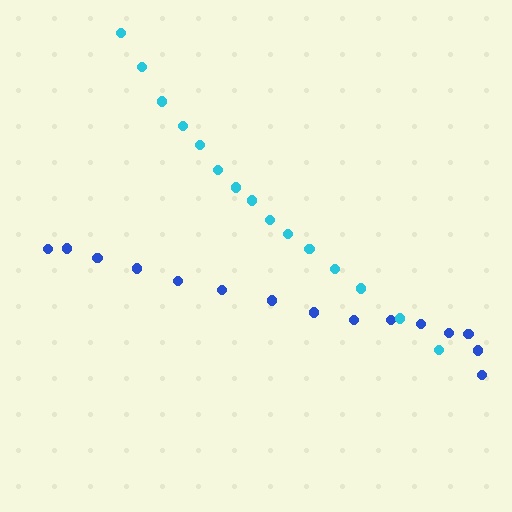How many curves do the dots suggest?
There are 2 distinct paths.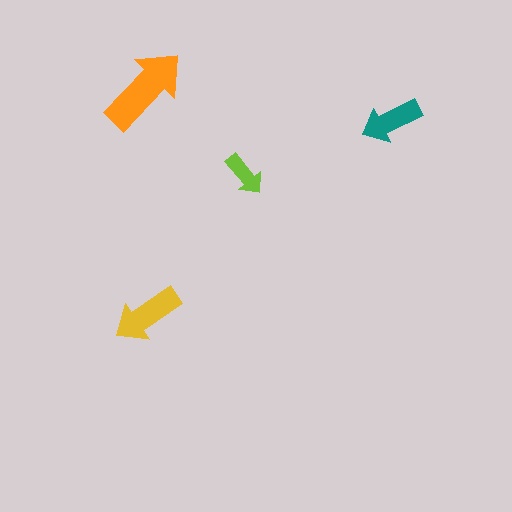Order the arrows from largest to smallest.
the orange one, the yellow one, the teal one, the lime one.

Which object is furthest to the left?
The orange arrow is leftmost.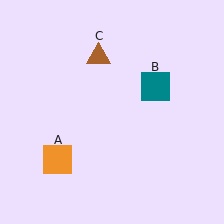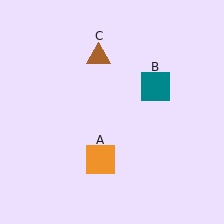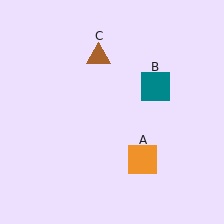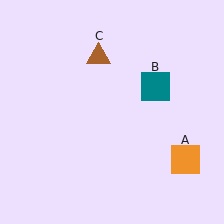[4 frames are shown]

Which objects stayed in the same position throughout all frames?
Teal square (object B) and brown triangle (object C) remained stationary.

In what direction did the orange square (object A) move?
The orange square (object A) moved right.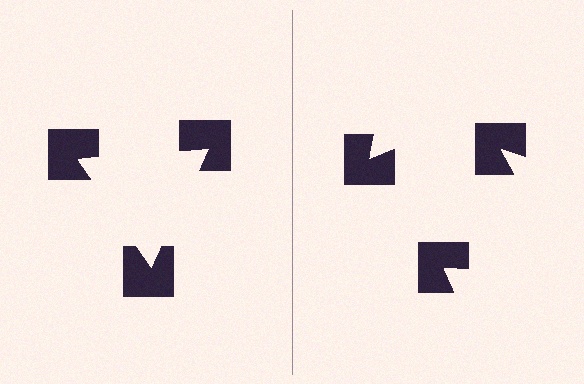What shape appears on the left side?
An illusory triangle.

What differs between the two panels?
The notched squares are positioned identically on both sides; only the wedge orientations differ. On the left they align to a triangle; on the right they are misaligned.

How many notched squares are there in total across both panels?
6 — 3 on each side.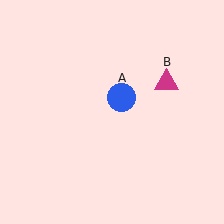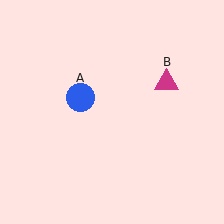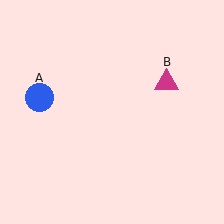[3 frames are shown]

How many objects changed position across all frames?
1 object changed position: blue circle (object A).